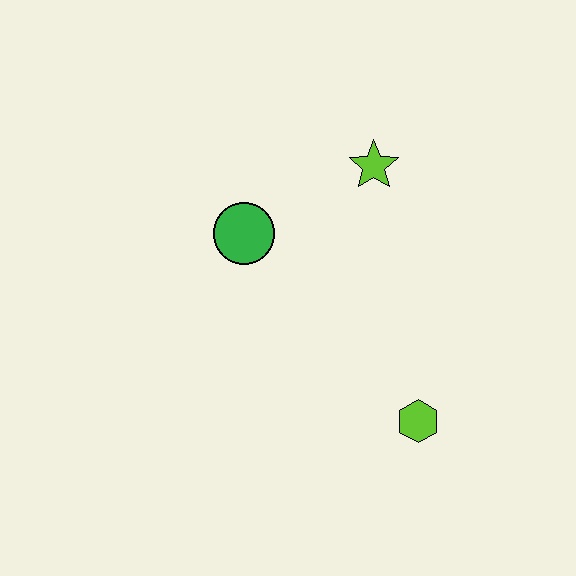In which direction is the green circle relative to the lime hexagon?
The green circle is above the lime hexagon.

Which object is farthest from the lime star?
The lime hexagon is farthest from the lime star.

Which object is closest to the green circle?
The lime star is closest to the green circle.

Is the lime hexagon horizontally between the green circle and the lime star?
No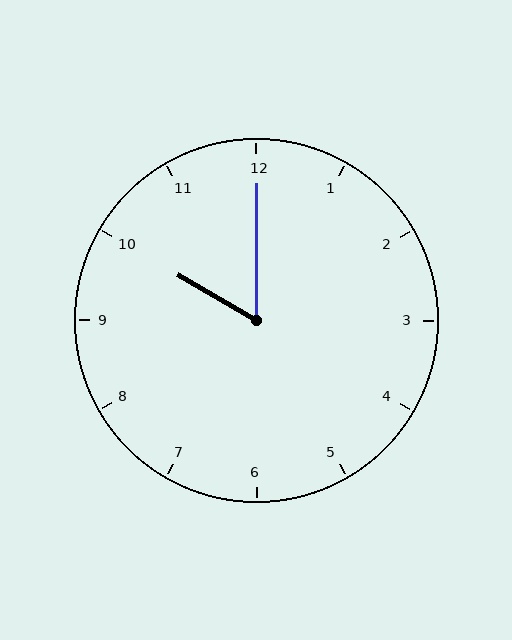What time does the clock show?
10:00.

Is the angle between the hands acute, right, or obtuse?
It is acute.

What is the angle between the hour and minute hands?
Approximately 60 degrees.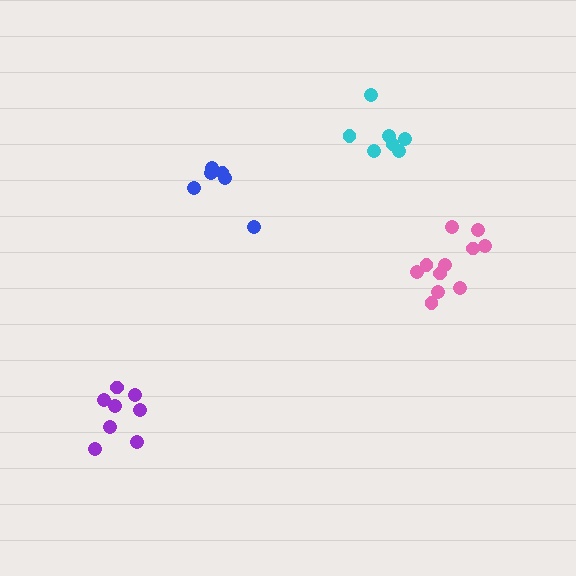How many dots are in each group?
Group 1: 11 dots, Group 2: 6 dots, Group 3: 7 dots, Group 4: 8 dots (32 total).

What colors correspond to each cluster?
The clusters are colored: pink, blue, cyan, purple.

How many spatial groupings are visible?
There are 4 spatial groupings.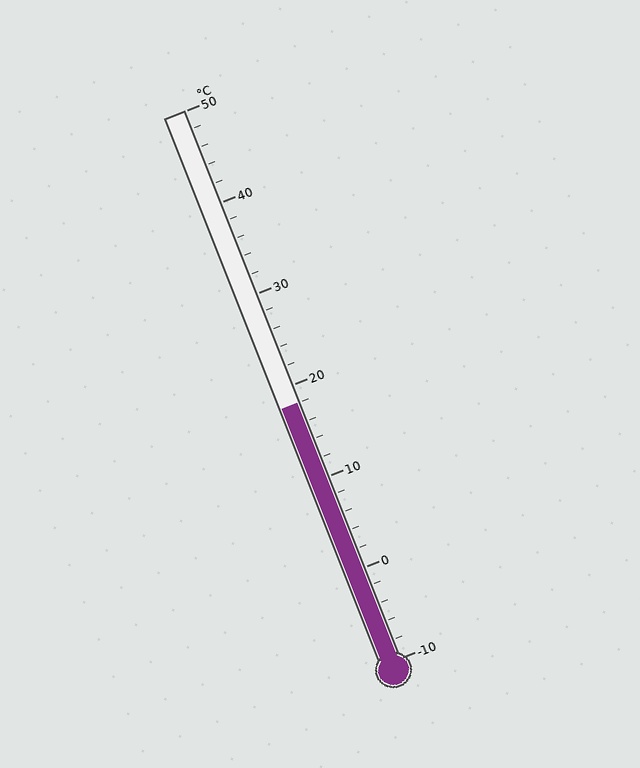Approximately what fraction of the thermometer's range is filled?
The thermometer is filled to approximately 45% of its range.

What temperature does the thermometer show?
The thermometer shows approximately 18°C.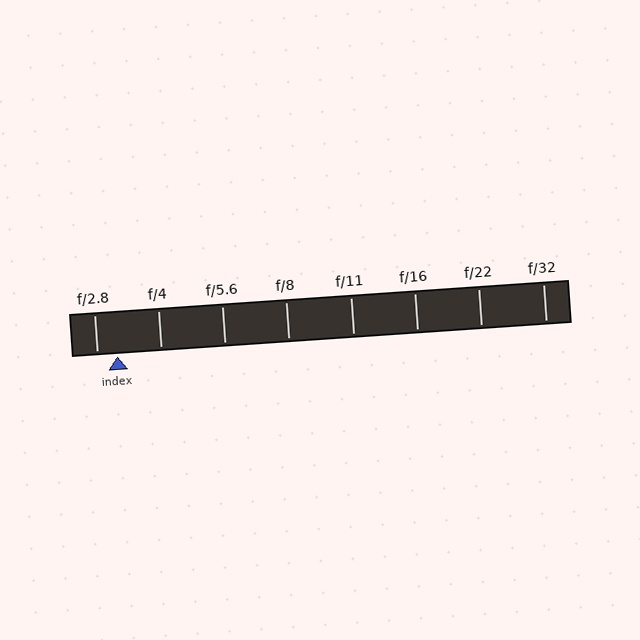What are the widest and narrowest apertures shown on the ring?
The widest aperture shown is f/2.8 and the narrowest is f/32.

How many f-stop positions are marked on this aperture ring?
There are 8 f-stop positions marked.